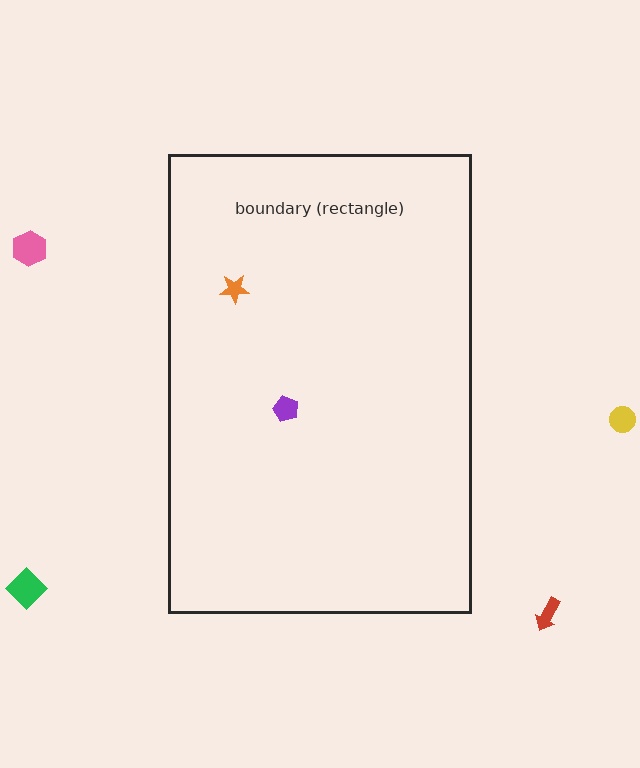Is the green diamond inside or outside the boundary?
Outside.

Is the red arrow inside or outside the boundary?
Outside.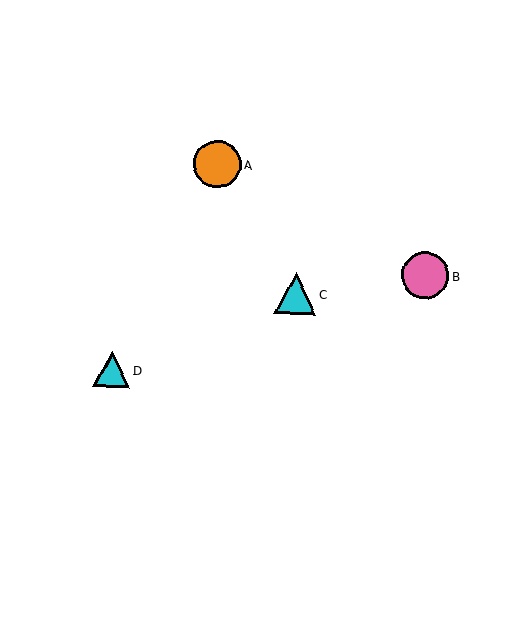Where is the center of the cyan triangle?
The center of the cyan triangle is at (112, 369).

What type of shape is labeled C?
Shape C is a cyan triangle.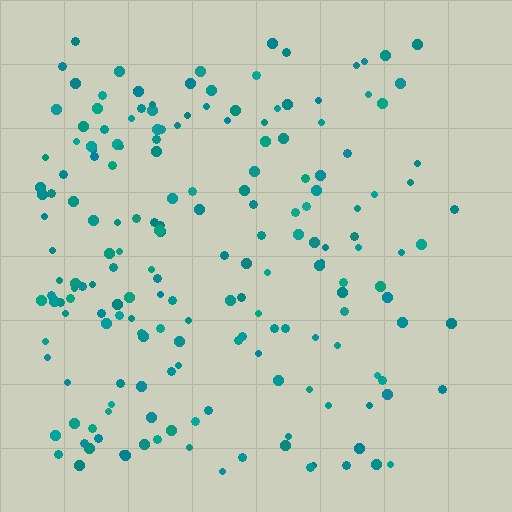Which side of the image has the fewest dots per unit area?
The right.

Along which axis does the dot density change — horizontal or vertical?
Horizontal.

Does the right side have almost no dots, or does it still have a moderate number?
Still a moderate number, just noticeably fewer than the left.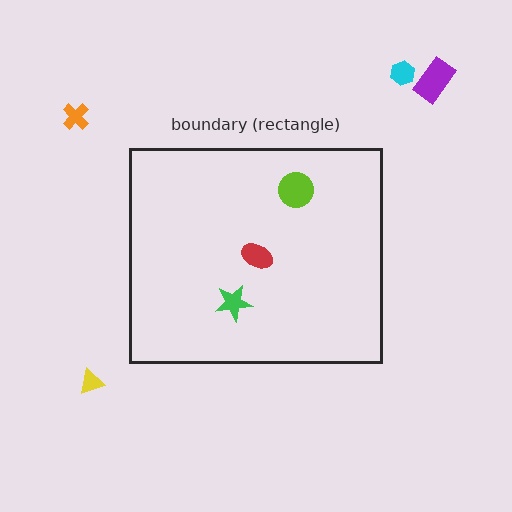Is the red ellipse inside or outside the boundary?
Inside.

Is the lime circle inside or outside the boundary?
Inside.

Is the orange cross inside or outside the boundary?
Outside.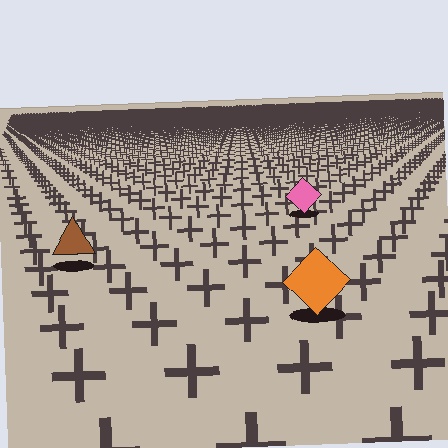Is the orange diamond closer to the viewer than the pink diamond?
Yes. The orange diamond is closer — you can tell from the texture gradient: the ground texture is coarser near it.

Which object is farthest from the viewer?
The pink diamond is farthest from the viewer. It appears smaller and the ground texture around it is denser.